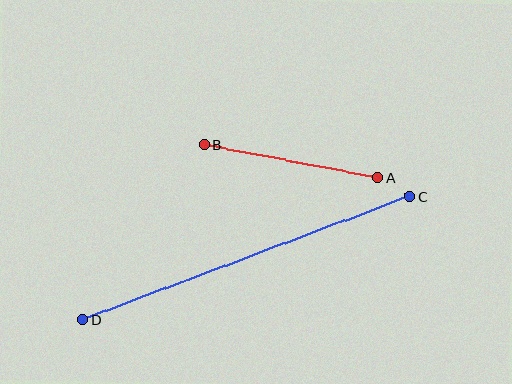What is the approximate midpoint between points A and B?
The midpoint is at approximately (291, 161) pixels.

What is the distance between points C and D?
The distance is approximately 349 pixels.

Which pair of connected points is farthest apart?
Points C and D are farthest apart.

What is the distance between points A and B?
The distance is approximately 177 pixels.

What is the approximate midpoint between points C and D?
The midpoint is at approximately (246, 258) pixels.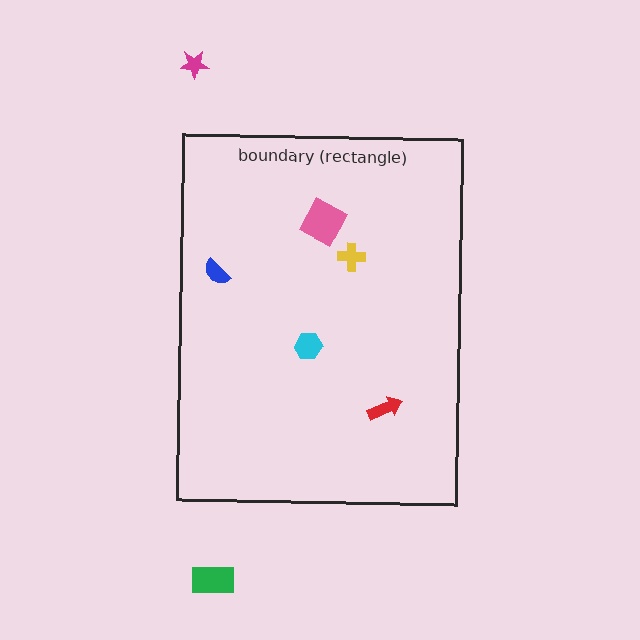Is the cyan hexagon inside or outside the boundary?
Inside.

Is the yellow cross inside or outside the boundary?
Inside.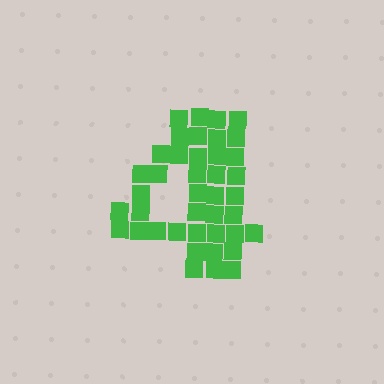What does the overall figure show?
The overall figure shows the digit 4.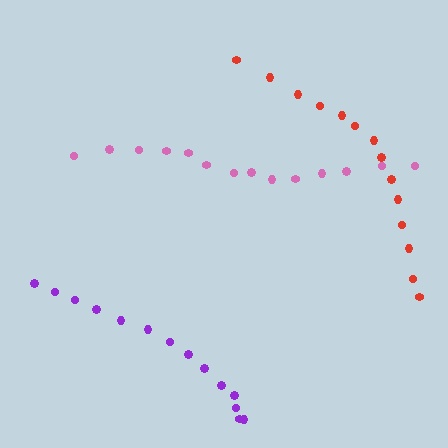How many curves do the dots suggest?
There are 3 distinct paths.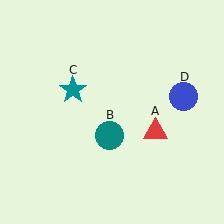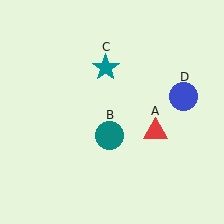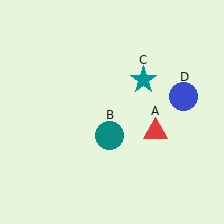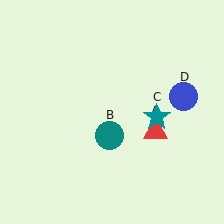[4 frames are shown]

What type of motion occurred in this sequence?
The teal star (object C) rotated clockwise around the center of the scene.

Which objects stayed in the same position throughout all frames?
Red triangle (object A) and teal circle (object B) and blue circle (object D) remained stationary.